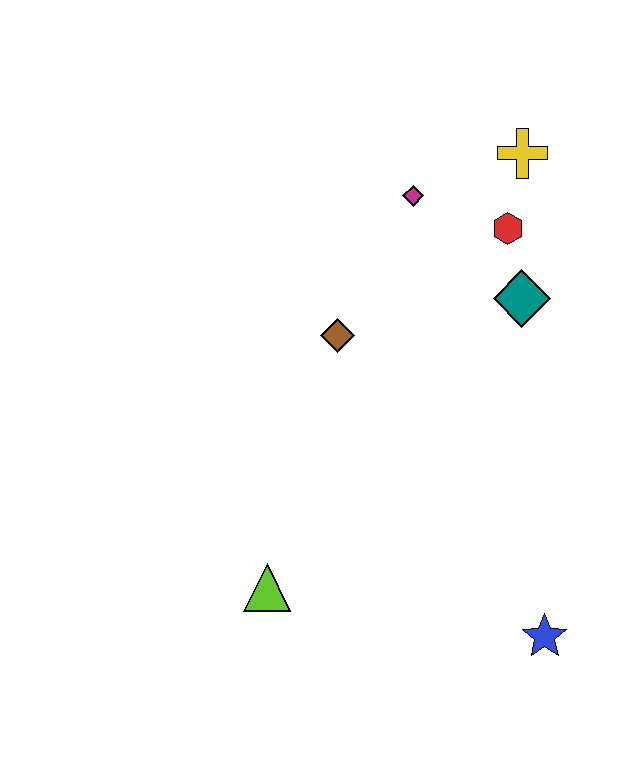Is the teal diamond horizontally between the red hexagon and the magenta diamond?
No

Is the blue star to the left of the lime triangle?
No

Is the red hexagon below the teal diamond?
No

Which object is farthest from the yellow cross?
The lime triangle is farthest from the yellow cross.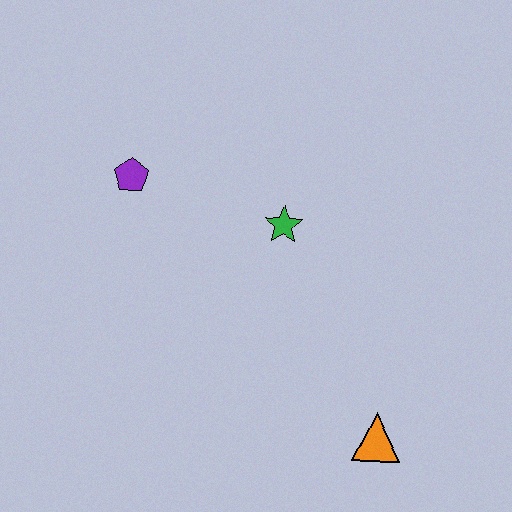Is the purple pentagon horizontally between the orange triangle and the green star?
No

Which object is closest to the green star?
The purple pentagon is closest to the green star.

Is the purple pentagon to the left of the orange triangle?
Yes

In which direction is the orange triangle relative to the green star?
The orange triangle is below the green star.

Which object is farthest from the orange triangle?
The purple pentagon is farthest from the orange triangle.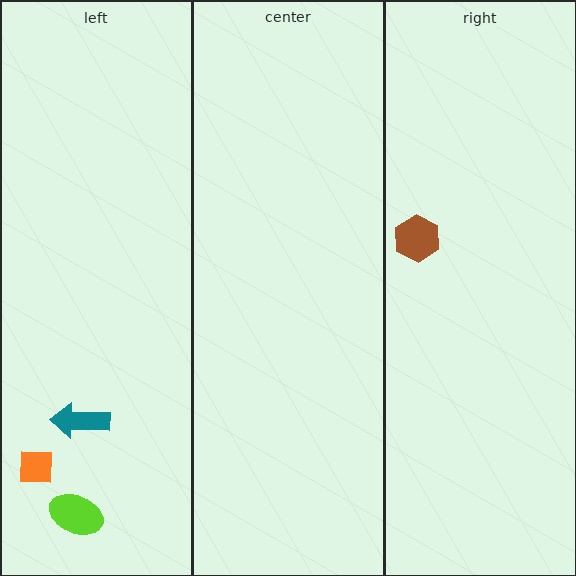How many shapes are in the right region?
1.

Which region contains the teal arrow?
The left region.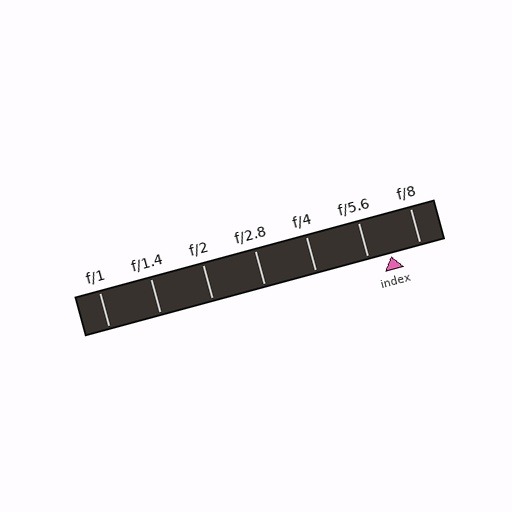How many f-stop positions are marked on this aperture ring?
There are 7 f-stop positions marked.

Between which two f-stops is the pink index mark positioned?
The index mark is between f/5.6 and f/8.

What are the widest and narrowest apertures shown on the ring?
The widest aperture shown is f/1 and the narrowest is f/8.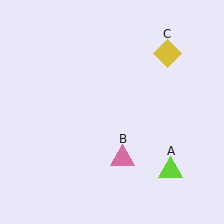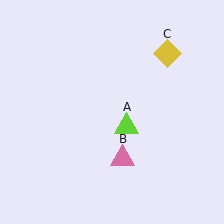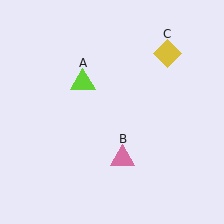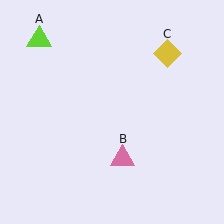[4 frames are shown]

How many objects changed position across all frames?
1 object changed position: lime triangle (object A).